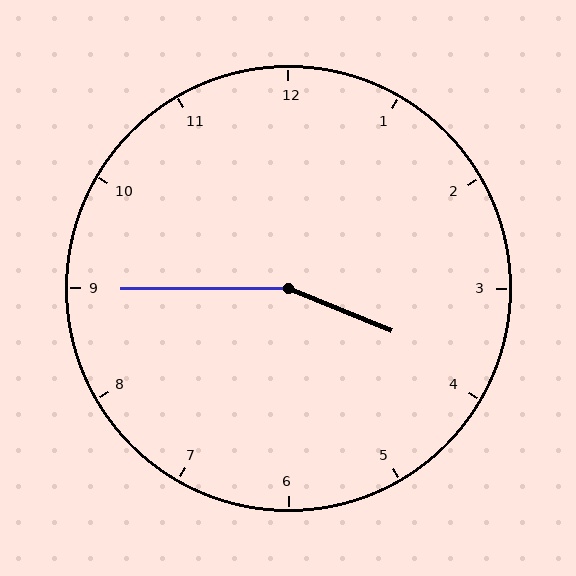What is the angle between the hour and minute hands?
Approximately 158 degrees.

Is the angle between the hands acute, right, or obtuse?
It is obtuse.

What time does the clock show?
3:45.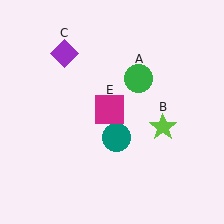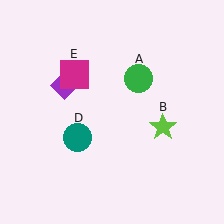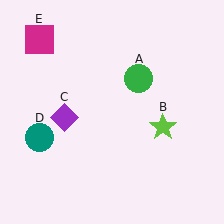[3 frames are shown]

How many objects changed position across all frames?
3 objects changed position: purple diamond (object C), teal circle (object D), magenta square (object E).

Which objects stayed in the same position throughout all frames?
Green circle (object A) and lime star (object B) remained stationary.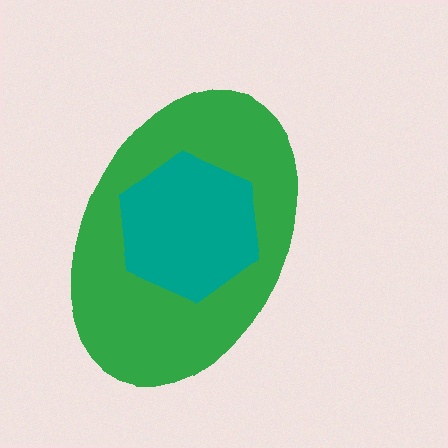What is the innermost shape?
The teal hexagon.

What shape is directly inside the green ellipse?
The teal hexagon.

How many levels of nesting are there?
2.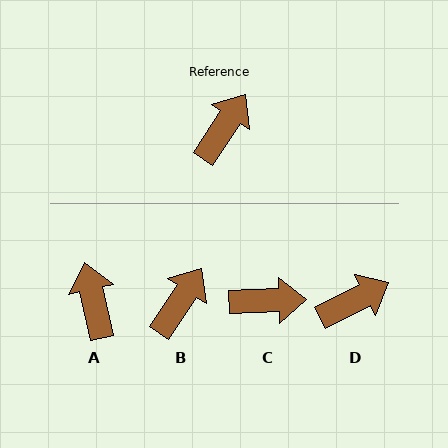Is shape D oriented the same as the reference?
No, it is off by about 29 degrees.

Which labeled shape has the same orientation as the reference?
B.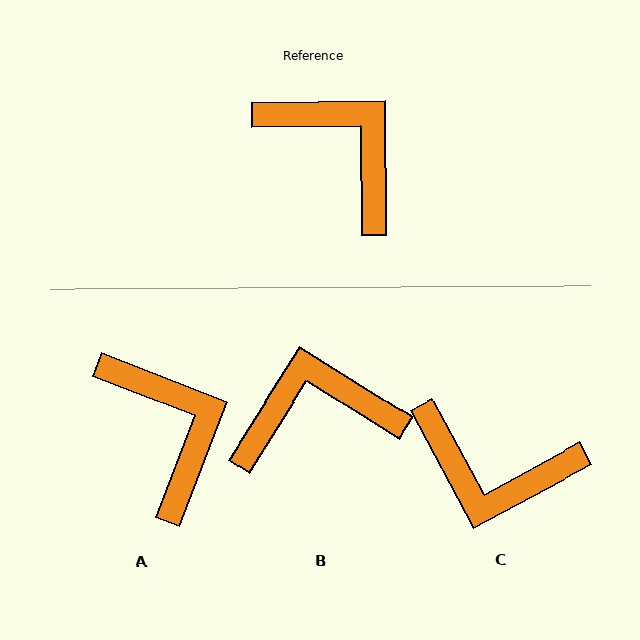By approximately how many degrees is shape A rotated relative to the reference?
Approximately 22 degrees clockwise.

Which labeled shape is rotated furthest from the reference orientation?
C, about 152 degrees away.